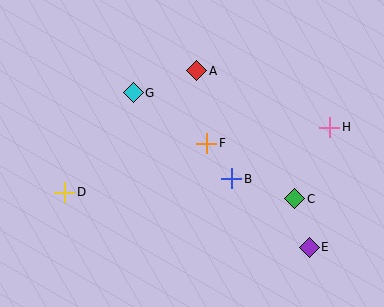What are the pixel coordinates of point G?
Point G is at (133, 93).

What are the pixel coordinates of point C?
Point C is at (294, 199).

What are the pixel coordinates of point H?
Point H is at (330, 127).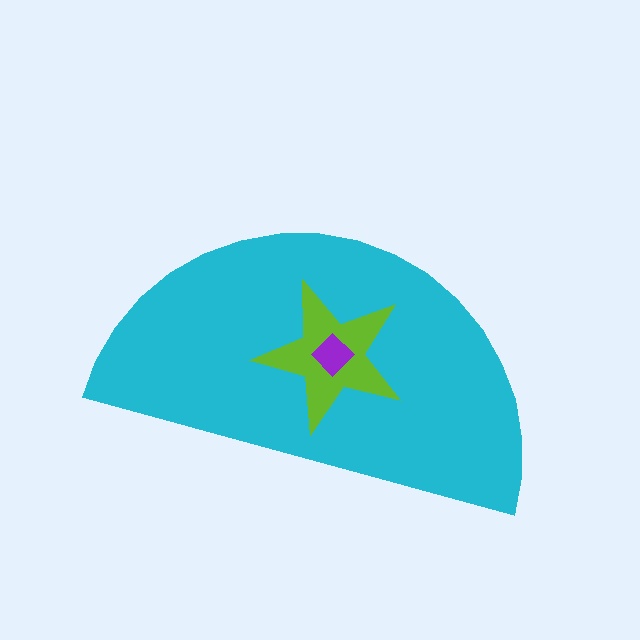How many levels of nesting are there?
3.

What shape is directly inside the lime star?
The purple diamond.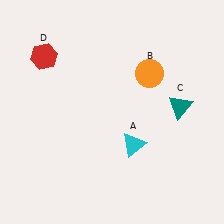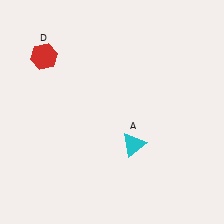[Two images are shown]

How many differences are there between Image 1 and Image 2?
There are 2 differences between the two images.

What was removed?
The orange circle (B), the teal triangle (C) were removed in Image 2.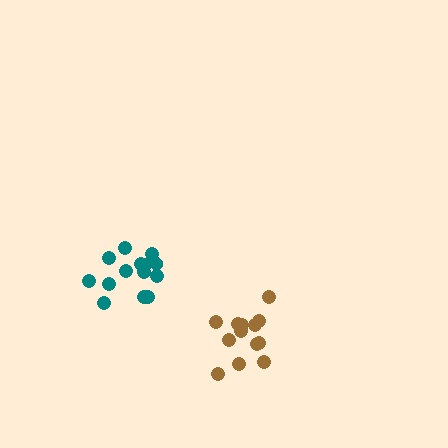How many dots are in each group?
Group 1: 13 dots, Group 2: 14 dots (27 total).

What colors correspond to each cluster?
The clusters are colored: brown, teal.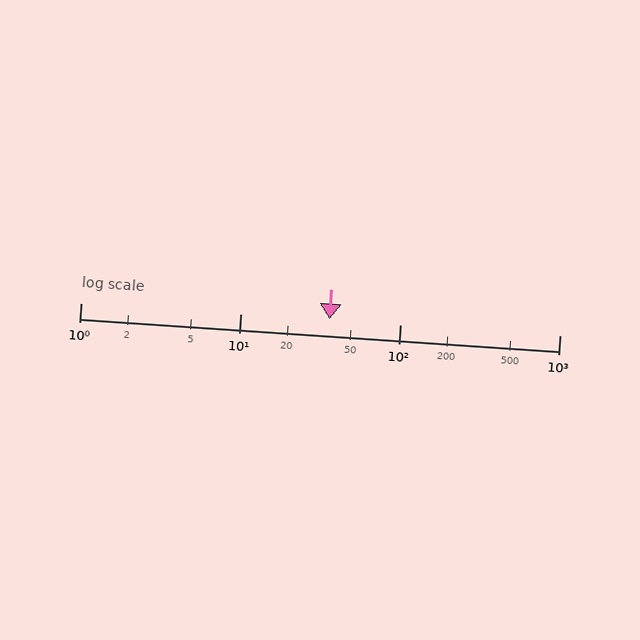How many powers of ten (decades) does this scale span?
The scale spans 3 decades, from 1 to 1000.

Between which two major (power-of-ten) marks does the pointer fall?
The pointer is between 10 and 100.